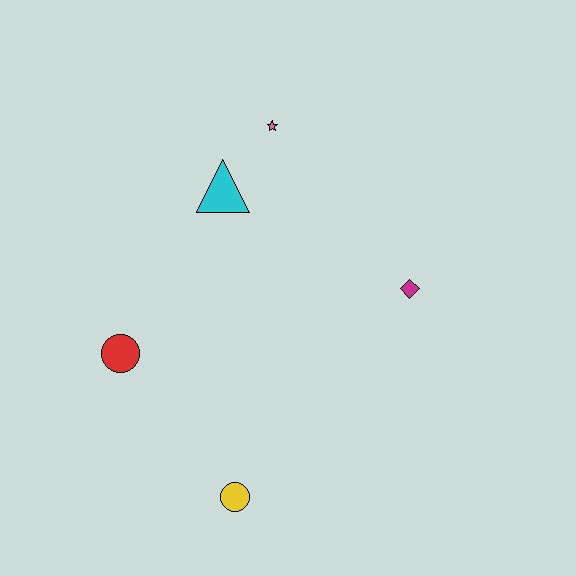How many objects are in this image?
There are 5 objects.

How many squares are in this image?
There are no squares.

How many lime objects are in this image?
There are no lime objects.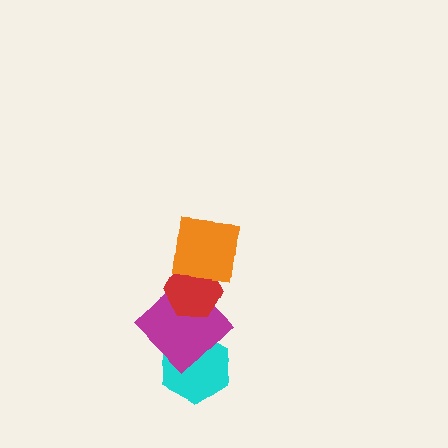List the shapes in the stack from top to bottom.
From top to bottom: the orange square, the red hexagon, the magenta diamond, the cyan hexagon.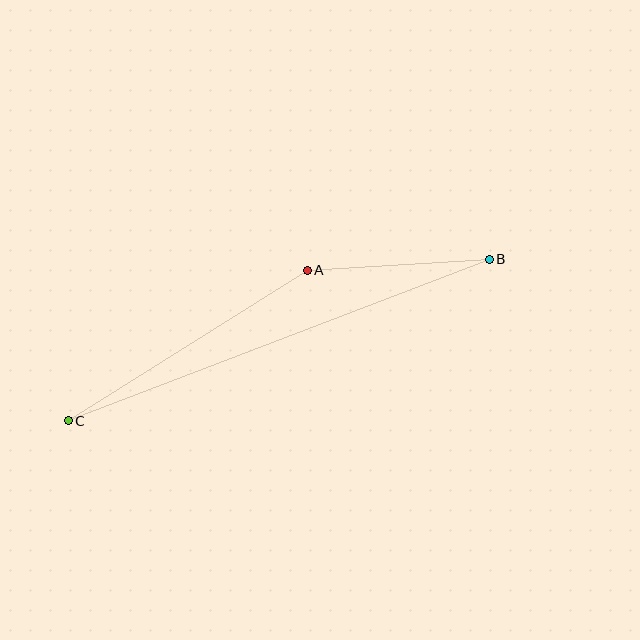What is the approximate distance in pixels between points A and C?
The distance between A and C is approximately 283 pixels.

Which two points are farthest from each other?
Points B and C are farthest from each other.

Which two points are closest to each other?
Points A and B are closest to each other.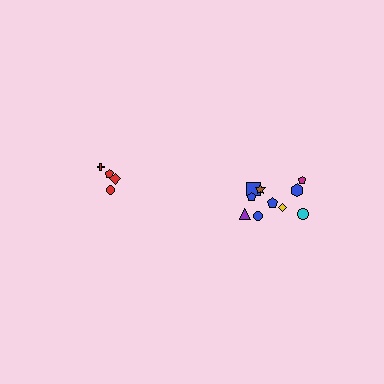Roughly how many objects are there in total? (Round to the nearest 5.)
Roughly 15 objects in total.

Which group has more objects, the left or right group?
The right group.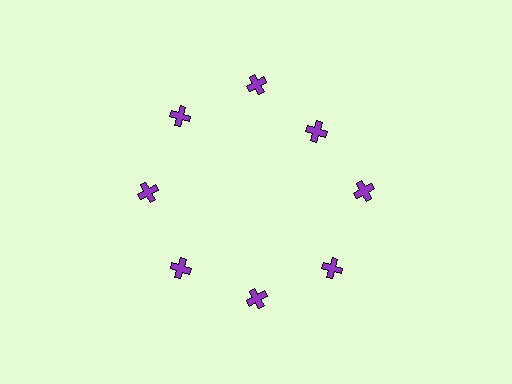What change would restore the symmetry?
The symmetry would be restored by moving it outward, back onto the ring so that all 8 crosses sit at equal angles and equal distance from the center.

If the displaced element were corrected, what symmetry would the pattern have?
It would have 8-fold rotational symmetry — the pattern would map onto itself every 45 degrees.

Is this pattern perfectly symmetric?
No. The 8 purple crosses are arranged in a ring, but one element near the 2 o'clock position is pulled inward toward the center, breaking the 8-fold rotational symmetry.